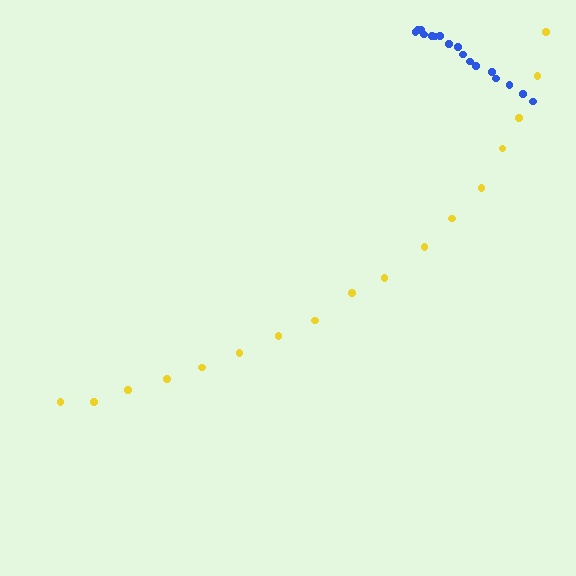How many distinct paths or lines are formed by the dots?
There are 2 distinct paths.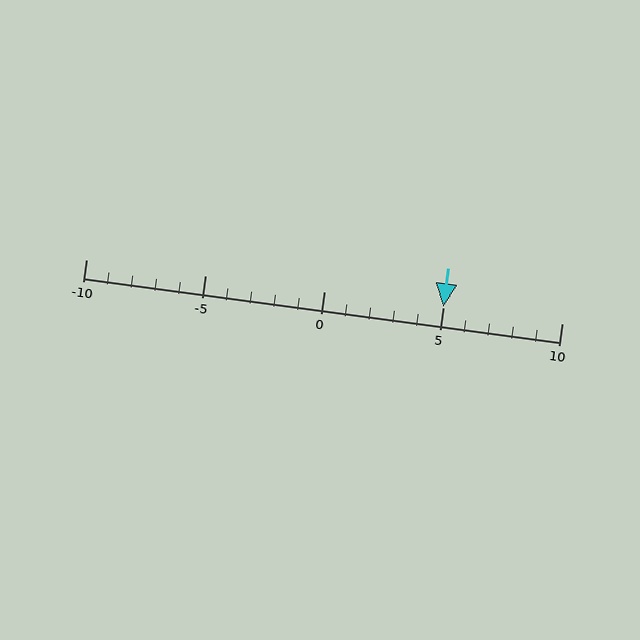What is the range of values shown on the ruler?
The ruler shows values from -10 to 10.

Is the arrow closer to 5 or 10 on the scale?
The arrow is closer to 5.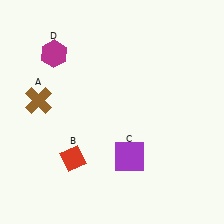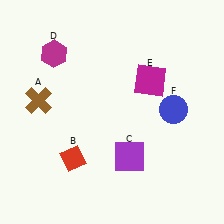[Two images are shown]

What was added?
A magenta square (E), a blue circle (F) were added in Image 2.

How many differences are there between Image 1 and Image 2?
There are 2 differences between the two images.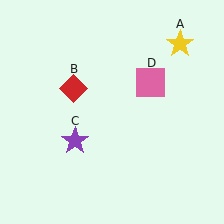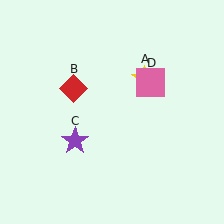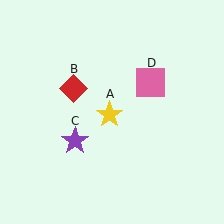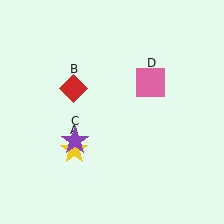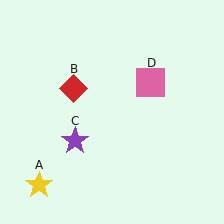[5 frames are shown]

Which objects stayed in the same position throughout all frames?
Red diamond (object B) and purple star (object C) and pink square (object D) remained stationary.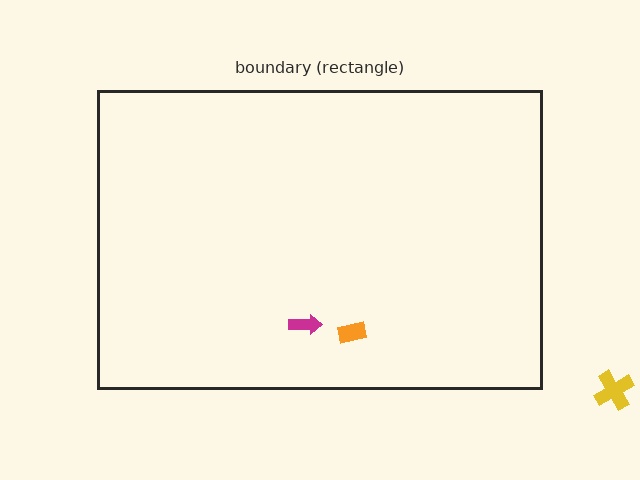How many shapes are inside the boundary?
2 inside, 1 outside.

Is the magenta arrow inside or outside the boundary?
Inside.